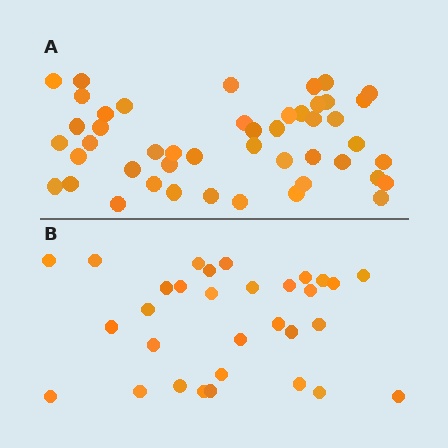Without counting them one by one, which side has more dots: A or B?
Region A (the top region) has more dots.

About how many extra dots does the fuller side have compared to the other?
Region A has approximately 15 more dots than region B.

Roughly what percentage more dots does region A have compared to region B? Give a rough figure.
About 50% more.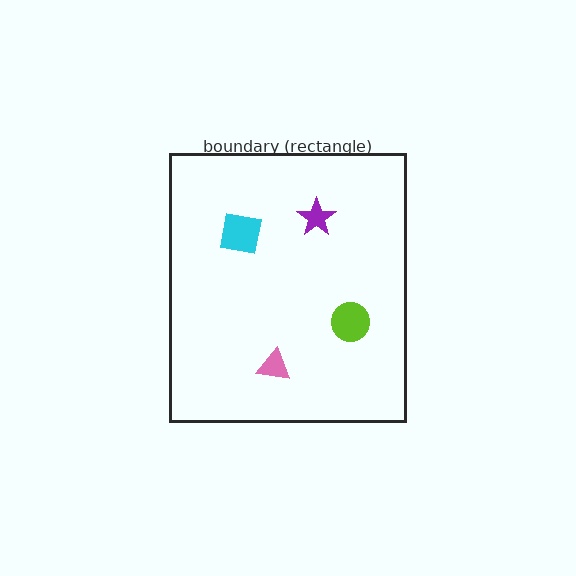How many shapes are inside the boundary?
4 inside, 0 outside.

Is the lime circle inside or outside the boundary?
Inside.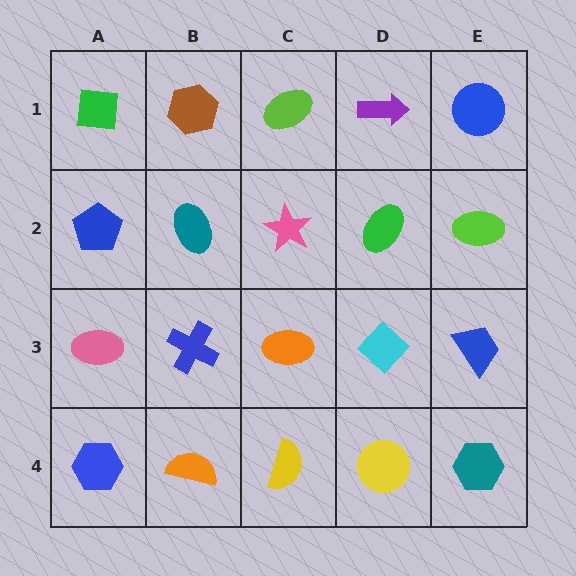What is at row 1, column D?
A purple arrow.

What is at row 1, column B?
A brown hexagon.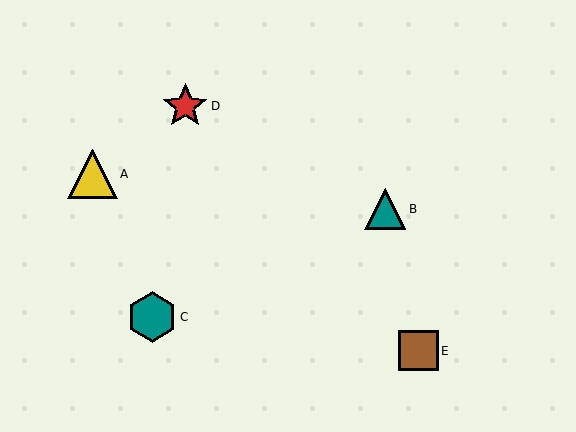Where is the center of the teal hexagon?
The center of the teal hexagon is at (152, 317).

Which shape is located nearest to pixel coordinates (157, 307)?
The teal hexagon (labeled C) at (152, 317) is nearest to that location.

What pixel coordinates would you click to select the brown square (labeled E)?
Click at (418, 351) to select the brown square E.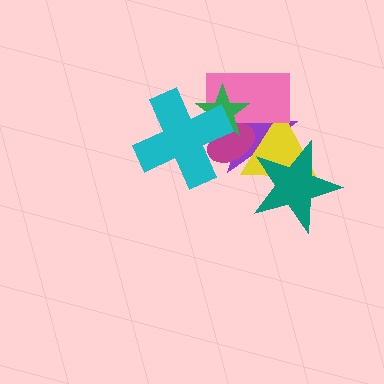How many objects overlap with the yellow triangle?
4 objects overlap with the yellow triangle.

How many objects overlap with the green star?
4 objects overlap with the green star.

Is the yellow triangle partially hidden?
Yes, it is partially covered by another shape.